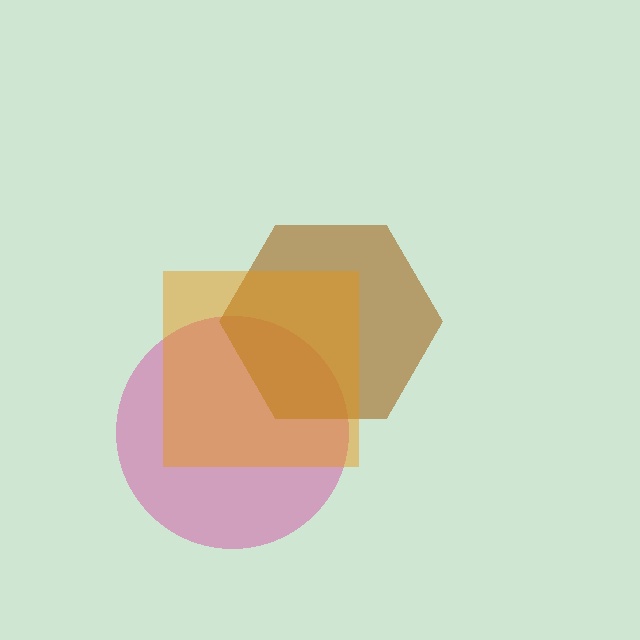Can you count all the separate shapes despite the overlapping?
Yes, there are 3 separate shapes.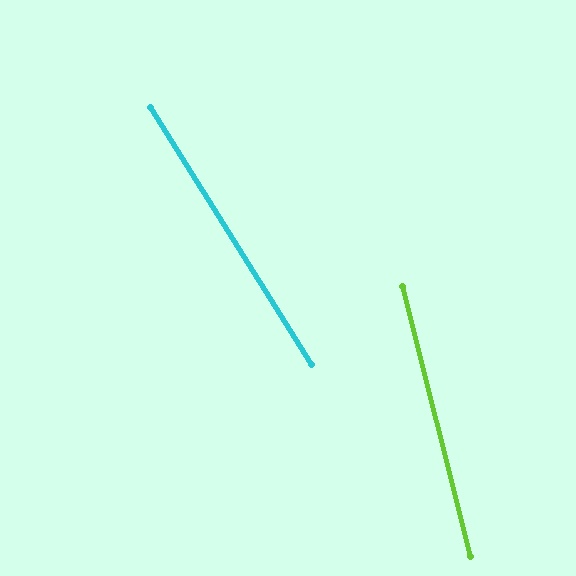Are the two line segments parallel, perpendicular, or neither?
Neither parallel nor perpendicular — they differ by about 18°.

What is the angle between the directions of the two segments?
Approximately 18 degrees.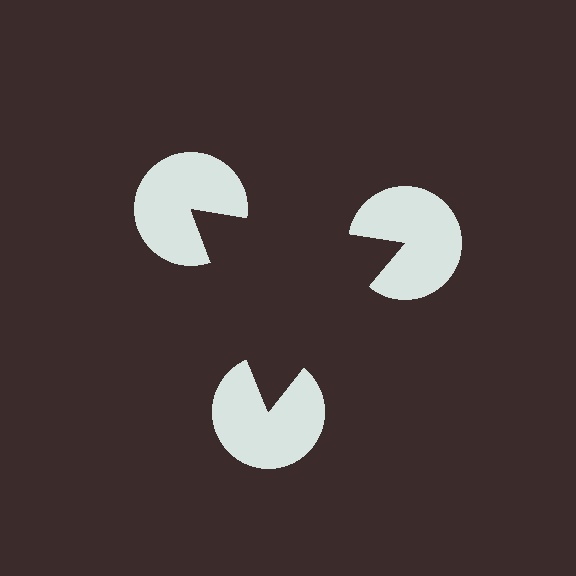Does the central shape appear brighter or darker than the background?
It typically appears slightly darker than the background, even though no actual brightness change is drawn.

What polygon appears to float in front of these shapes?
An illusory triangle — its edges are inferred from the aligned wedge cuts in the pac-man discs, not physically drawn.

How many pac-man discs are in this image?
There are 3 — one at each vertex of the illusory triangle.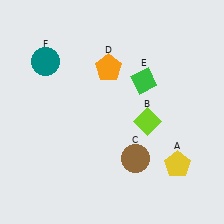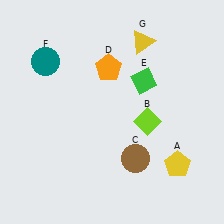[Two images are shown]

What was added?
A yellow triangle (G) was added in Image 2.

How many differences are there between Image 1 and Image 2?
There is 1 difference between the two images.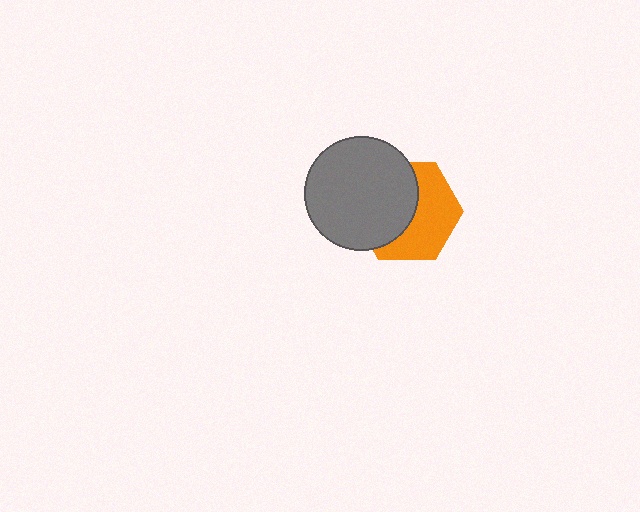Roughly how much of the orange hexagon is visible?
About half of it is visible (roughly 50%).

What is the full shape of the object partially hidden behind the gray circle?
The partially hidden object is an orange hexagon.